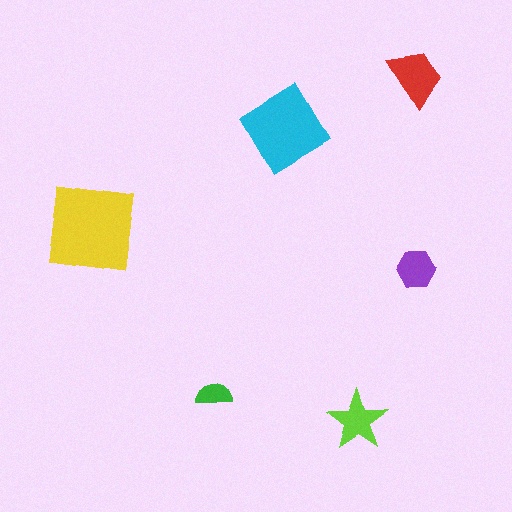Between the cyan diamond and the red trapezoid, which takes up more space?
The cyan diamond.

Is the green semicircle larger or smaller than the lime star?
Smaller.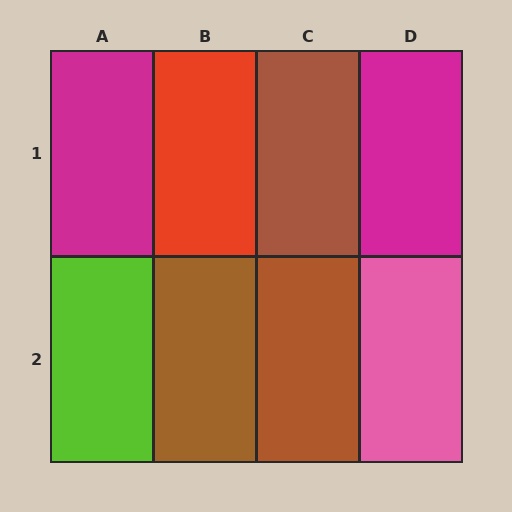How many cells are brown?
3 cells are brown.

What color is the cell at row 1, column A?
Magenta.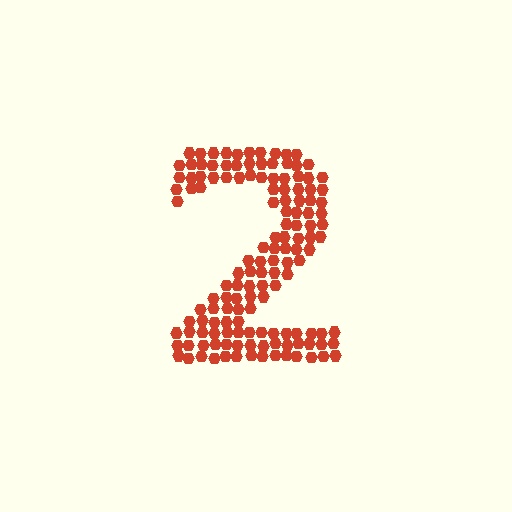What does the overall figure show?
The overall figure shows the digit 2.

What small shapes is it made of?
It is made of small hexagons.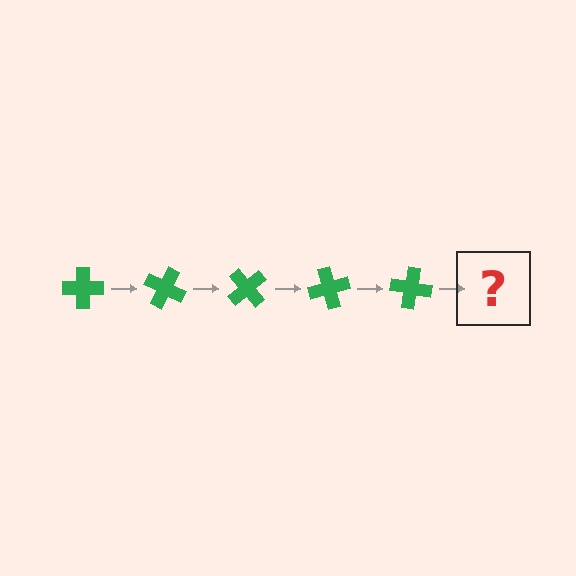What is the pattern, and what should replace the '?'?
The pattern is that the cross rotates 25 degrees each step. The '?' should be a green cross rotated 125 degrees.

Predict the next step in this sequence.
The next step is a green cross rotated 125 degrees.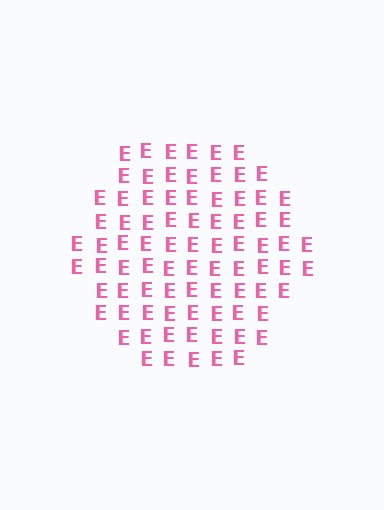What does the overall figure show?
The overall figure shows a hexagon.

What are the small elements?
The small elements are letter E's.